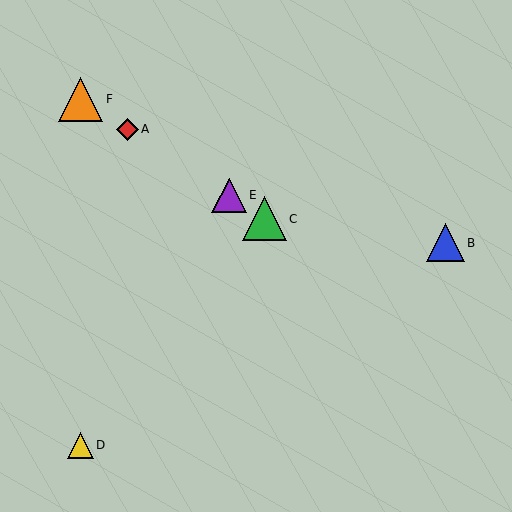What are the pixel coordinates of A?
Object A is at (127, 129).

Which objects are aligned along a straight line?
Objects A, C, E, F are aligned along a straight line.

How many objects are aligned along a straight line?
4 objects (A, C, E, F) are aligned along a straight line.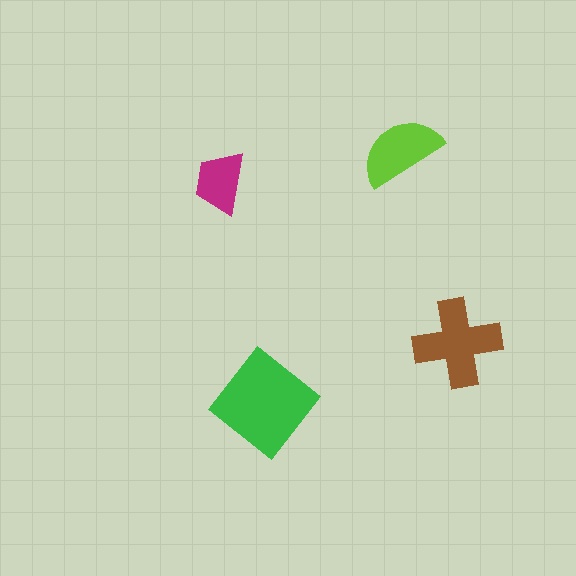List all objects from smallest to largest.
The magenta trapezoid, the lime semicircle, the brown cross, the green diamond.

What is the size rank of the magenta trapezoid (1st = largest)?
4th.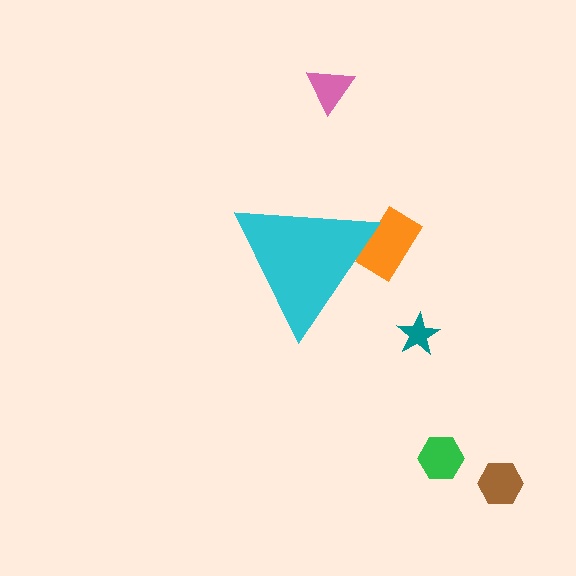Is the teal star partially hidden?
No, the teal star is fully visible.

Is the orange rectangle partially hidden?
Yes, the orange rectangle is partially hidden behind the cyan triangle.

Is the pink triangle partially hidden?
No, the pink triangle is fully visible.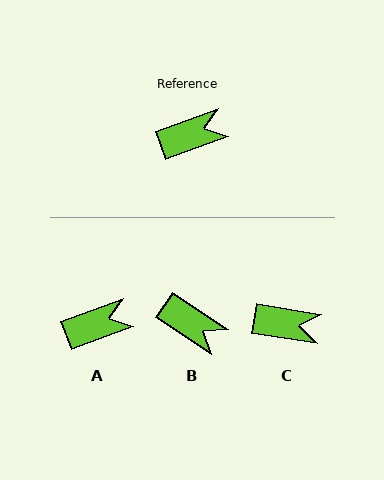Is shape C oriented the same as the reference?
No, it is off by about 29 degrees.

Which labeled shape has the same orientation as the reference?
A.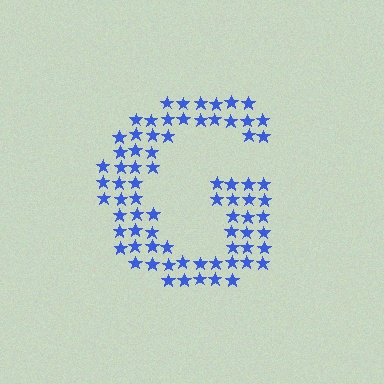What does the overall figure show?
The overall figure shows the letter G.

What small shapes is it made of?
It is made of small stars.